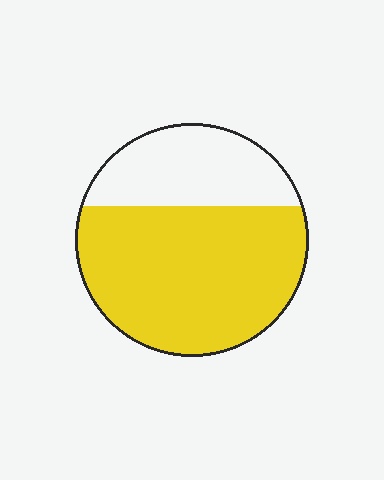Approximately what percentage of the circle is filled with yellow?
Approximately 70%.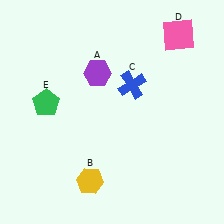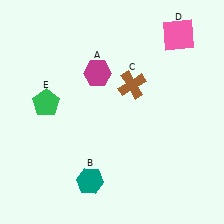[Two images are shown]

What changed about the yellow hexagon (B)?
In Image 1, B is yellow. In Image 2, it changed to teal.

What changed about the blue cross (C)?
In Image 1, C is blue. In Image 2, it changed to brown.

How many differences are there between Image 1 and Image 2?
There are 3 differences between the two images.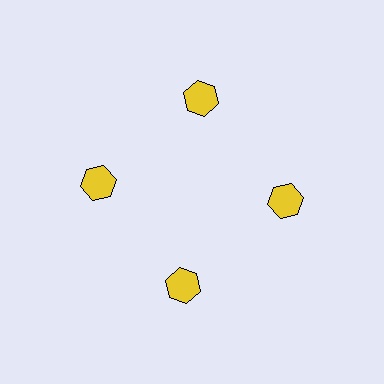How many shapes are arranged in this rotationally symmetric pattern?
There are 4 shapes, arranged in 4 groups of 1.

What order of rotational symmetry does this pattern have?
This pattern has 4-fold rotational symmetry.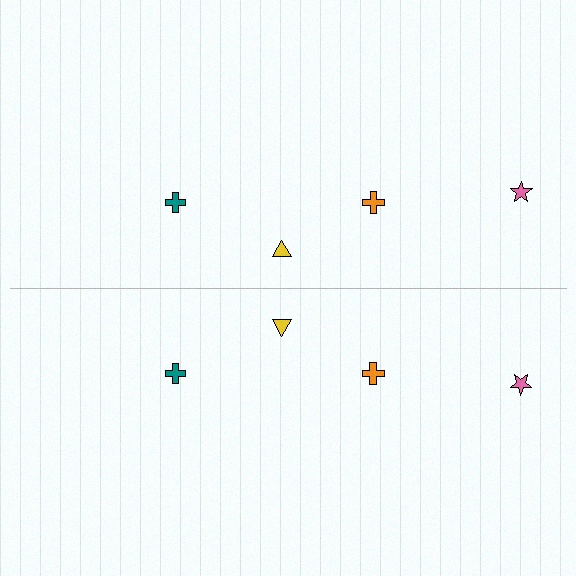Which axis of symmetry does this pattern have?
The pattern has a horizontal axis of symmetry running through the center of the image.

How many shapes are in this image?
There are 8 shapes in this image.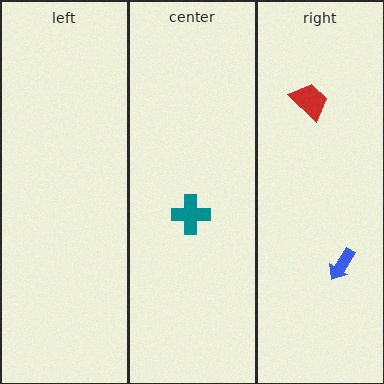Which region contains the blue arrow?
The right region.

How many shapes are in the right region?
2.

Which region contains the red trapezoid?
The right region.